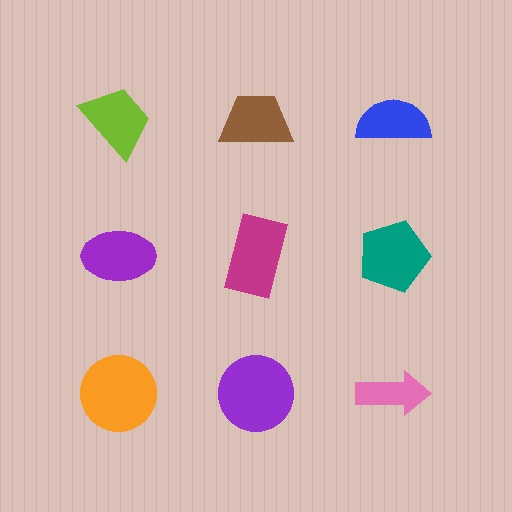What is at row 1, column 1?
A lime trapezoid.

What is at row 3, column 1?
An orange circle.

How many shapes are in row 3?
3 shapes.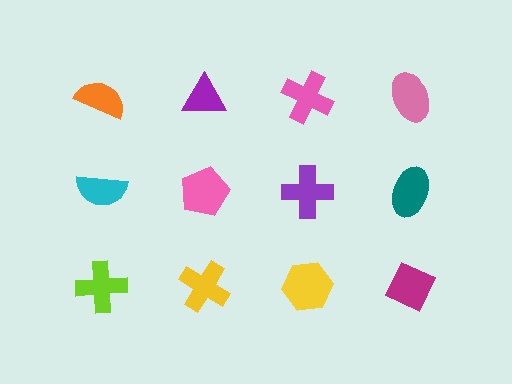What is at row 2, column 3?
A purple cross.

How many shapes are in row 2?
4 shapes.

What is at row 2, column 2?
A pink pentagon.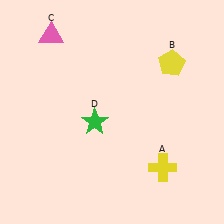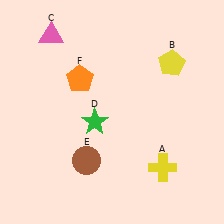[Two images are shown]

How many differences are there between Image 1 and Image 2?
There are 2 differences between the two images.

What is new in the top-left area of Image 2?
An orange pentagon (F) was added in the top-left area of Image 2.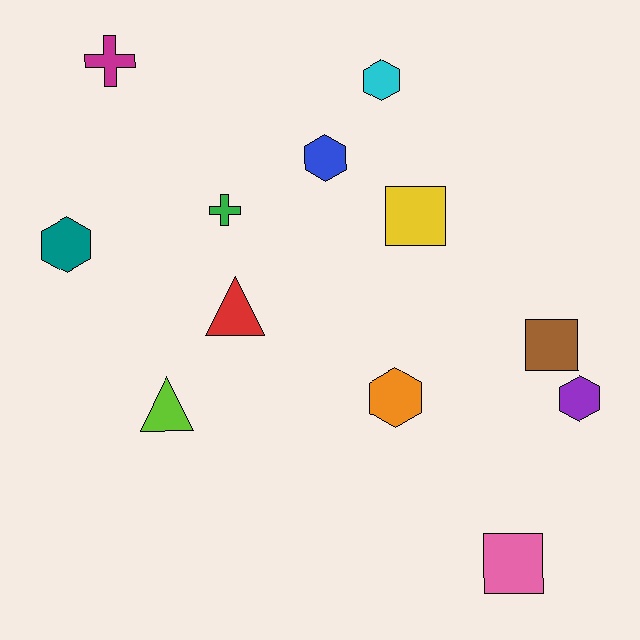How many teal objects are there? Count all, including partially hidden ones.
There is 1 teal object.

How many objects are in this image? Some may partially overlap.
There are 12 objects.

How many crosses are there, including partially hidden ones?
There are 2 crosses.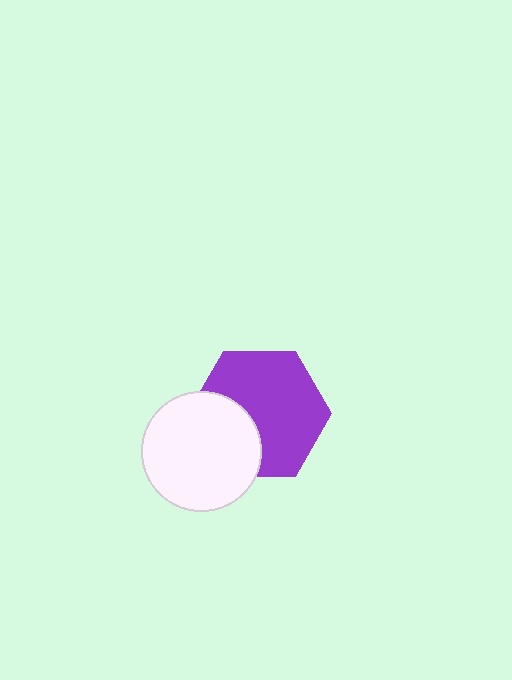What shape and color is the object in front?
The object in front is a white circle.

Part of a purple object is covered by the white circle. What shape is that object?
It is a hexagon.